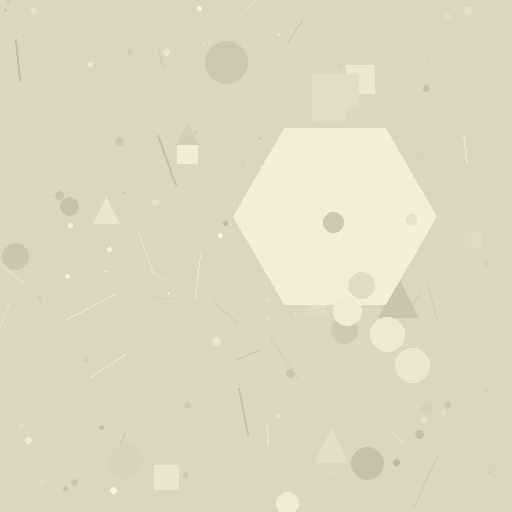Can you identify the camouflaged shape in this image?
The camouflaged shape is a hexagon.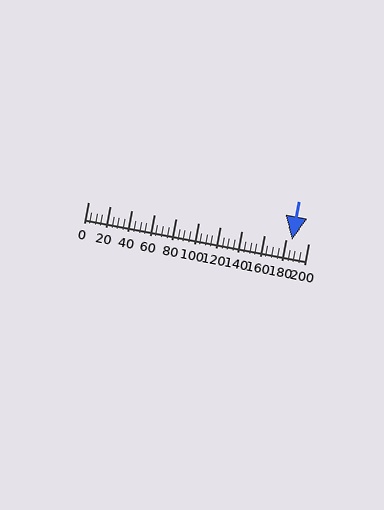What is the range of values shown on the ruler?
The ruler shows values from 0 to 200.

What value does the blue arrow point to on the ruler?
The blue arrow points to approximately 185.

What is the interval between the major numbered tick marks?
The major tick marks are spaced 20 units apart.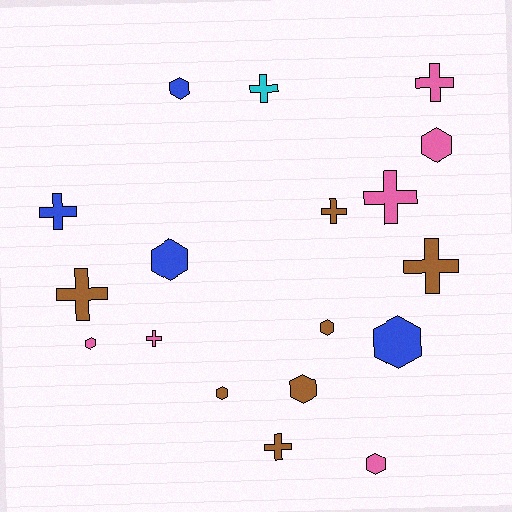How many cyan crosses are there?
There is 1 cyan cross.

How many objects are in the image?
There are 18 objects.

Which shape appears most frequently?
Cross, with 9 objects.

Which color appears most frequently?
Brown, with 7 objects.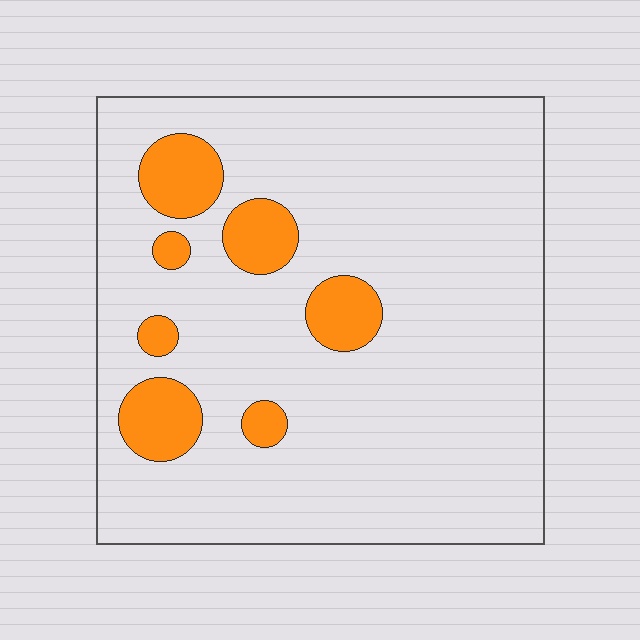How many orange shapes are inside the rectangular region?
7.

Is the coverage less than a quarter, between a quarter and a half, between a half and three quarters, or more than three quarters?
Less than a quarter.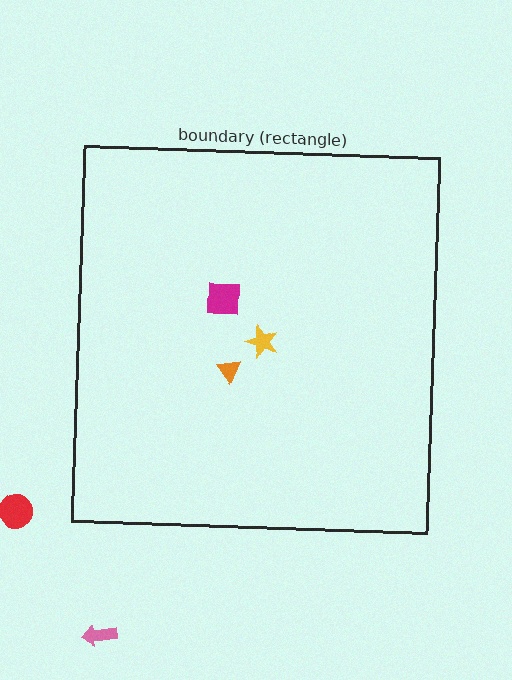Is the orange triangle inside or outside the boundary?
Inside.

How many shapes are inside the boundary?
3 inside, 2 outside.